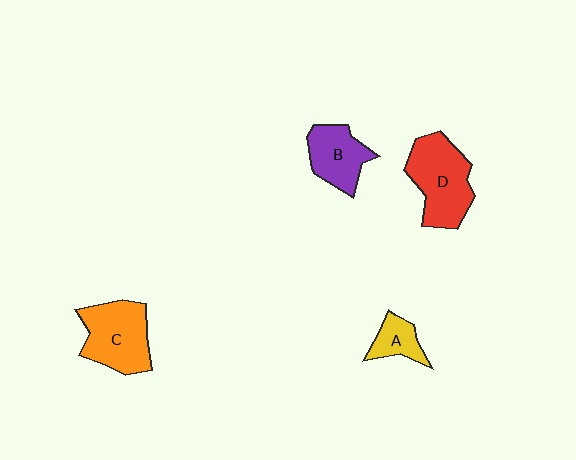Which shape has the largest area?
Shape D (red).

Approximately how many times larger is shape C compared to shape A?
Approximately 2.3 times.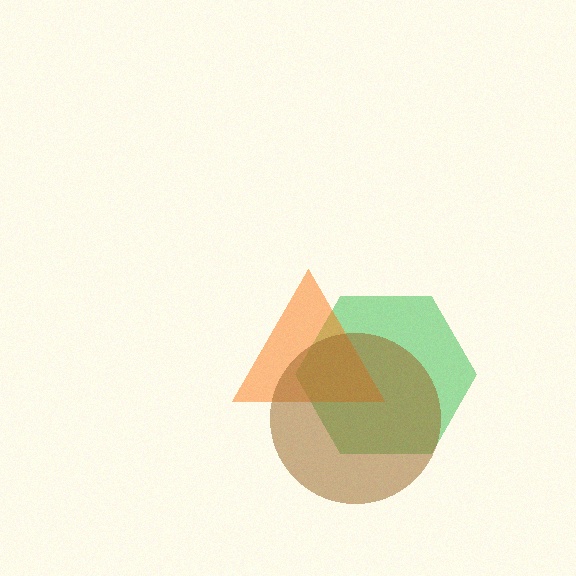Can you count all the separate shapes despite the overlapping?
Yes, there are 3 separate shapes.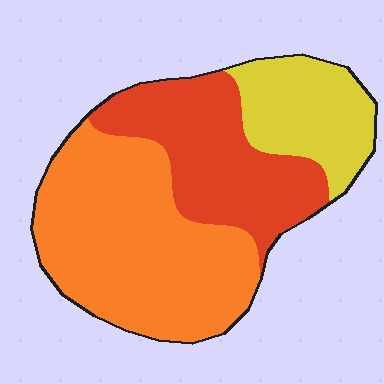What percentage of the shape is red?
Red takes up between a sixth and a third of the shape.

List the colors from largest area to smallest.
From largest to smallest: orange, red, yellow.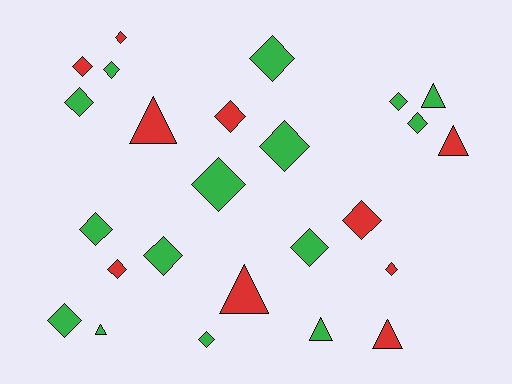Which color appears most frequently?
Green, with 15 objects.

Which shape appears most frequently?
Diamond, with 18 objects.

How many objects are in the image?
There are 25 objects.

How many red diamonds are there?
There are 6 red diamonds.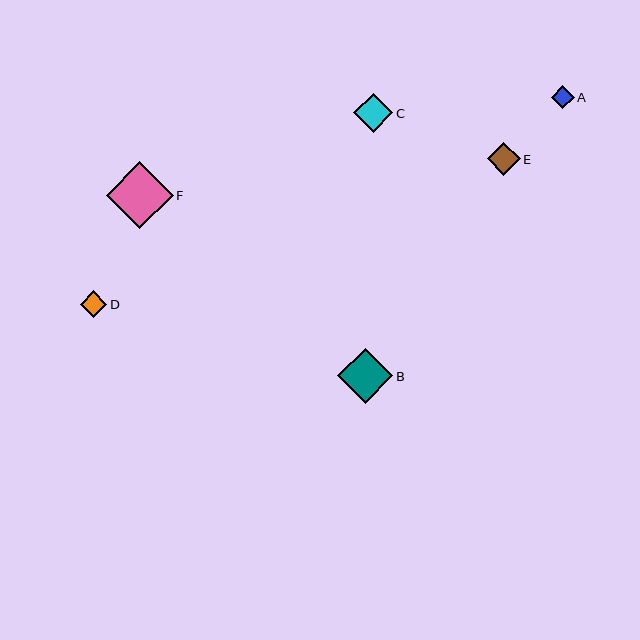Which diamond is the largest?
Diamond F is the largest with a size of approximately 67 pixels.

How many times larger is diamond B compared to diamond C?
Diamond B is approximately 1.4 times the size of diamond C.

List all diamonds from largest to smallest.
From largest to smallest: F, B, C, E, D, A.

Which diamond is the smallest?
Diamond A is the smallest with a size of approximately 23 pixels.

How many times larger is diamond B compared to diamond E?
Diamond B is approximately 1.7 times the size of diamond E.